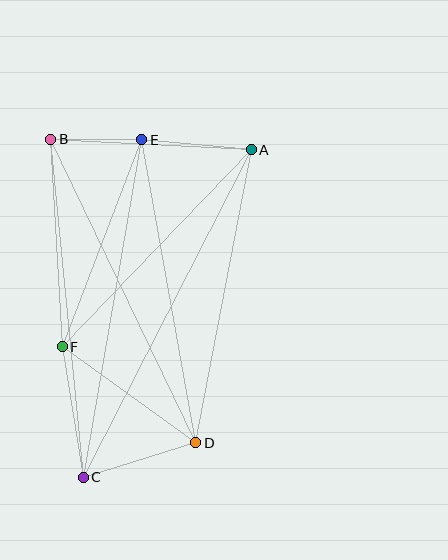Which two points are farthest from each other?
Points A and C are farthest from each other.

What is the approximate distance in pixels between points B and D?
The distance between B and D is approximately 337 pixels.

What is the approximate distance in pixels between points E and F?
The distance between E and F is approximately 222 pixels.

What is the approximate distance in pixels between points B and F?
The distance between B and F is approximately 208 pixels.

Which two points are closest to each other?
Points B and E are closest to each other.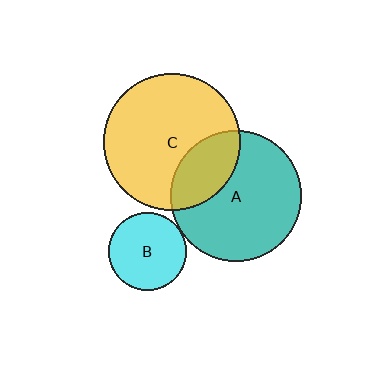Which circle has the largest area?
Circle C (yellow).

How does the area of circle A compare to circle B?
Approximately 2.8 times.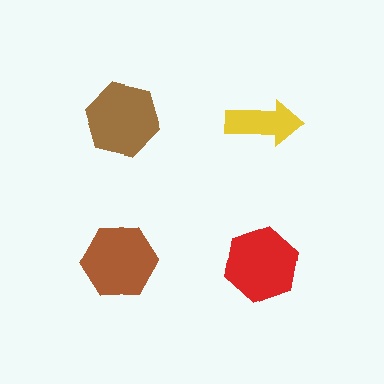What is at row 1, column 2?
A yellow arrow.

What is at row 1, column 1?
A brown hexagon.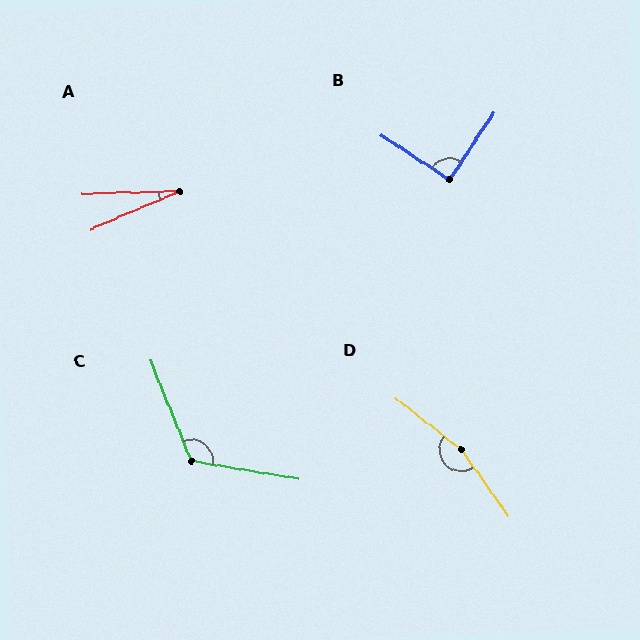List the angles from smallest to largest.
A (22°), B (91°), C (122°), D (163°).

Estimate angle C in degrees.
Approximately 122 degrees.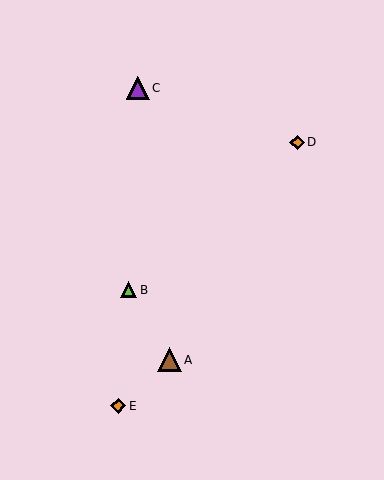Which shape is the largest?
The purple triangle (labeled C) is the largest.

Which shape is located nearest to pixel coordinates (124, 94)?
The purple triangle (labeled C) at (138, 88) is nearest to that location.